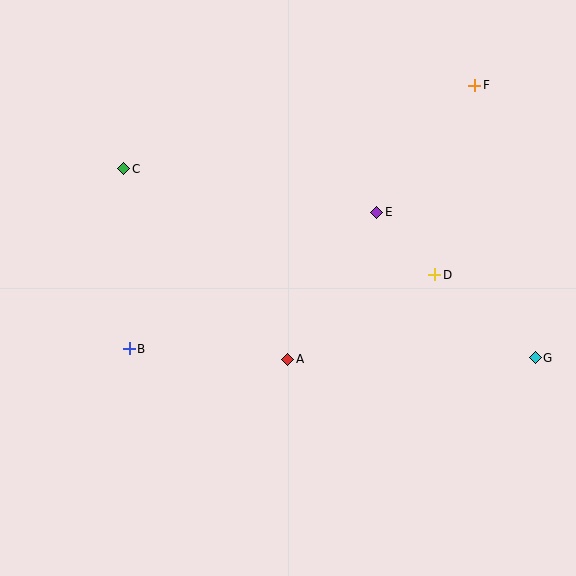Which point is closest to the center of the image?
Point A at (288, 359) is closest to the center.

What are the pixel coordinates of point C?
Point C is at (124, 169).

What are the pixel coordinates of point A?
Point A is at (288, 359).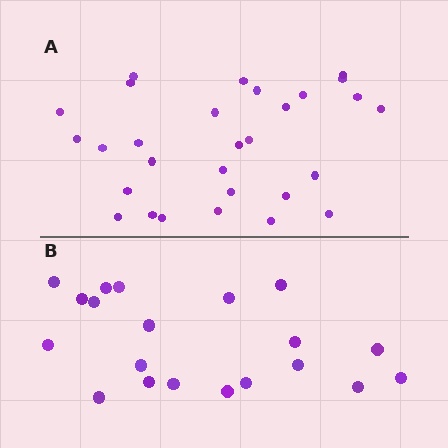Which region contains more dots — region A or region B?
Region A (the top region) has more dots.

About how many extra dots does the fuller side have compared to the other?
Region A has roughly 8 or so more dots than region B.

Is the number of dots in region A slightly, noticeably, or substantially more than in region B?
Region A has substantially more. The ratio is roughly 1.4 to 1.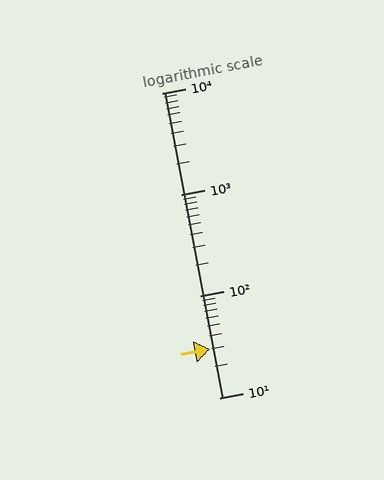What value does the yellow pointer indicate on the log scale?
The pointer indicates approximately 30.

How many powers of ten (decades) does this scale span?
The scale spans 3 decades, from 10 to 10000.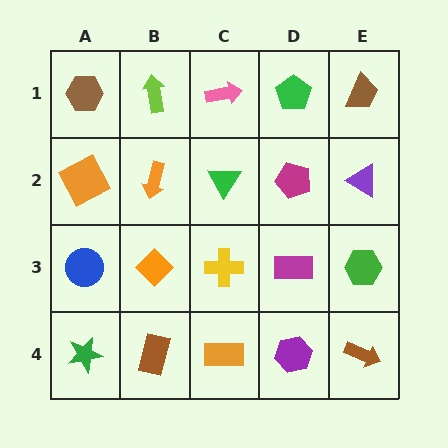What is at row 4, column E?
A brown arrow.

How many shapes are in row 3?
5 shapes.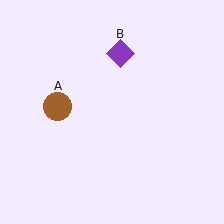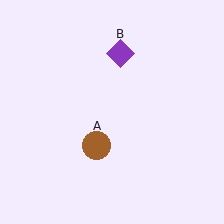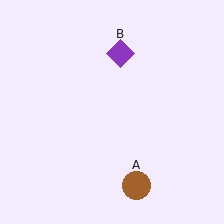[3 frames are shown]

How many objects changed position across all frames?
1 object changed position: brown circle (object A).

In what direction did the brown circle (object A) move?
The brown circle (object A) moved down and to the right.